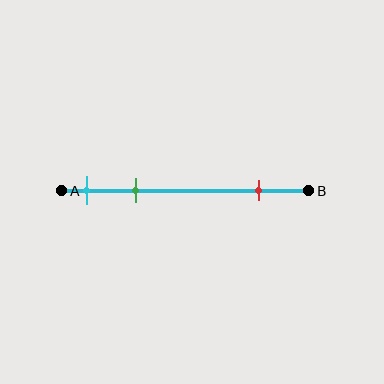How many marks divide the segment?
There are 3 marks dividing the segment.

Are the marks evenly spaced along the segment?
No, the marks are not evenly spaced.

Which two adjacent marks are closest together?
The cyan and green marks are the closest adjacent pair.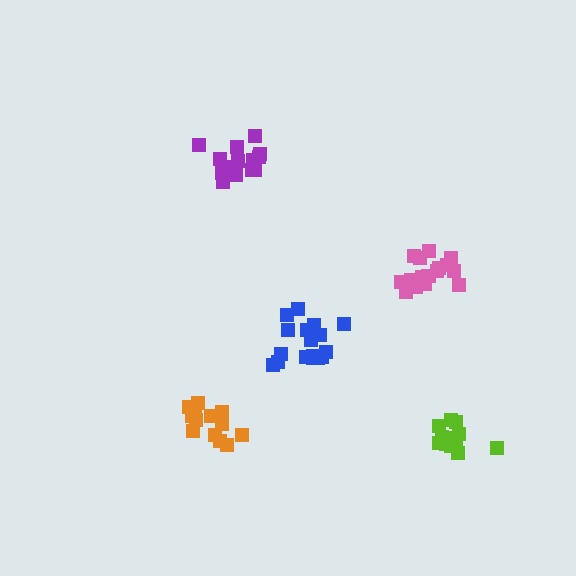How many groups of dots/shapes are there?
There are 5 groups.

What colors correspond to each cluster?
The clusters are colored: orange, lime, purple, pink, blue.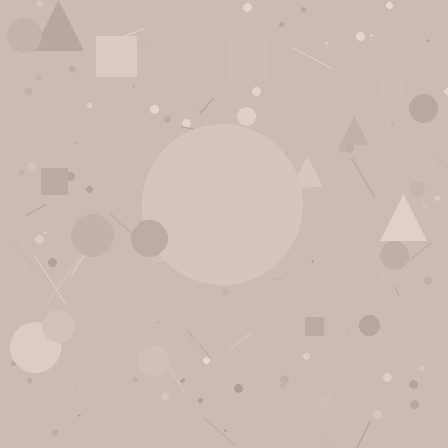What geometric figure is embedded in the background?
A circle is embedded in the background.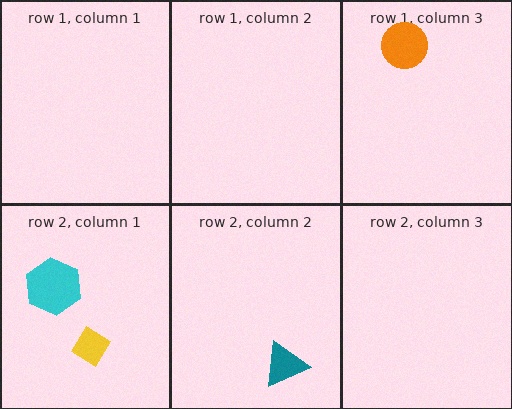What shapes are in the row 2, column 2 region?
The teal triangle.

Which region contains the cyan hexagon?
The row 2, column 1 region.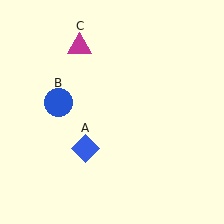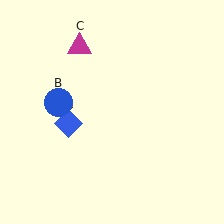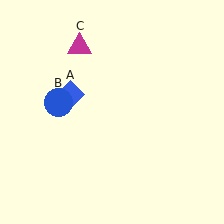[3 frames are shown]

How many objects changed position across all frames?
1 object changed position: blue diamond (object A).